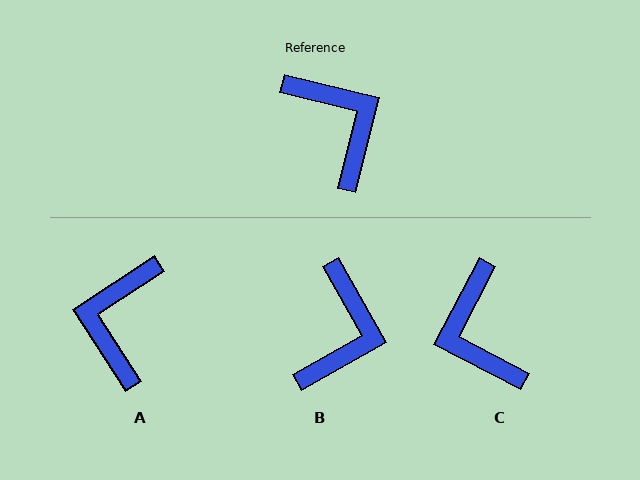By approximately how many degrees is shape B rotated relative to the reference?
Approximately 47 degrees clockwise.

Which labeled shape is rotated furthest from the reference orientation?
C, about 166 degrees away.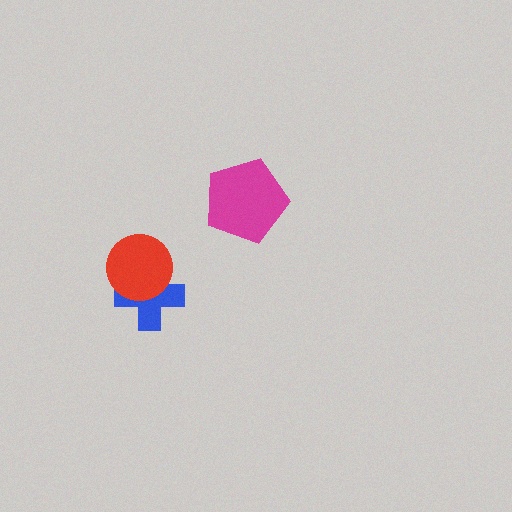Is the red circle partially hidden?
No, no other shape covers it.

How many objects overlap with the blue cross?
1 object overlaps with the blue cross.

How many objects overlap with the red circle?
1 object overlaps with the red circle.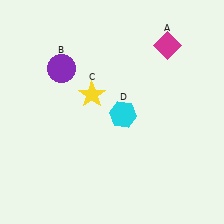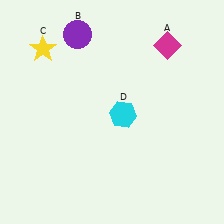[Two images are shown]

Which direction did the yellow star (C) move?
The yellow star (C) moved left.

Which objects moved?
The objects that moved are: the purple circle (B), the yellow star (C).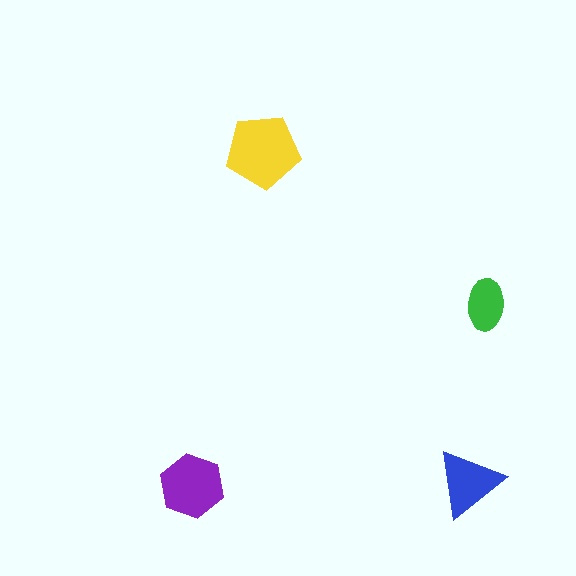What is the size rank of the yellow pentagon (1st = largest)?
1st.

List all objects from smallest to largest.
The green ellipse, the blue triangle, the purple hexagon, the yellow pentagon.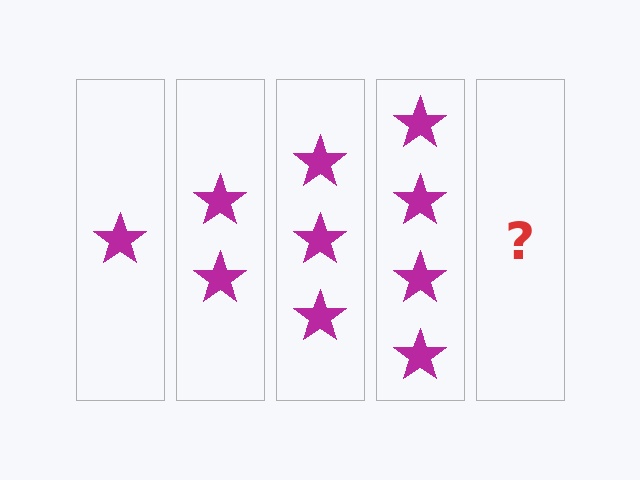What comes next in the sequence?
The next element should be 5 stars.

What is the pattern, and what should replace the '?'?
The pattern is that each step adds one more star. The '?' should be 5 stars.